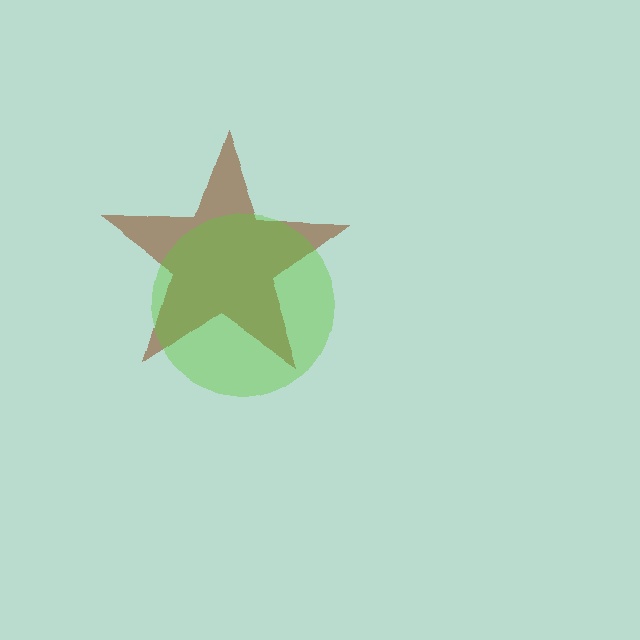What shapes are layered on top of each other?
The layered shapes are: a brown star, a lime circle.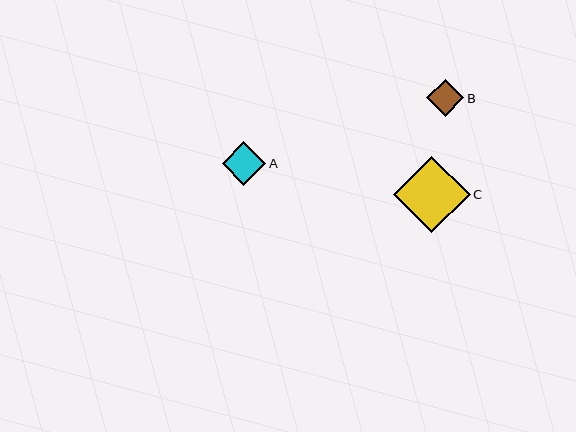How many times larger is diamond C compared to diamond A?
Diamond C is approximately 1.8 times the size of diamond A.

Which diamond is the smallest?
Diamond B is the smallest with a size of approximately 37 pixels.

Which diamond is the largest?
Diamond C is the largest with a size of approximately 77 pixels.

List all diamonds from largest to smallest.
From largest to smallest: C, A, B.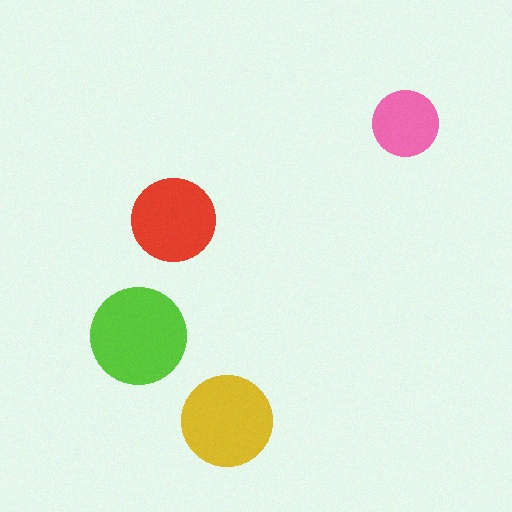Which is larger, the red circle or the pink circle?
The red one.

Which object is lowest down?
The yellow circle is bottommost.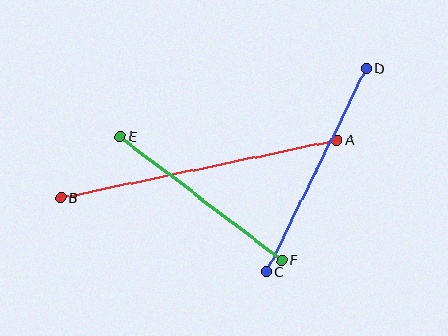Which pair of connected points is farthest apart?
Points A and B are farthest apart.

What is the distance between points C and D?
The distance is approximately 226 pixels.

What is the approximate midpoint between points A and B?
The midpoint is at approximately (199, 169) pixels.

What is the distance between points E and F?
The distance is approximately 204 pixels.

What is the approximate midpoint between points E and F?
The midpoint is at approximately (201, 198) pixels.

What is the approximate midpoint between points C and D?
The midpoint is at approximately (316, 170) pixels.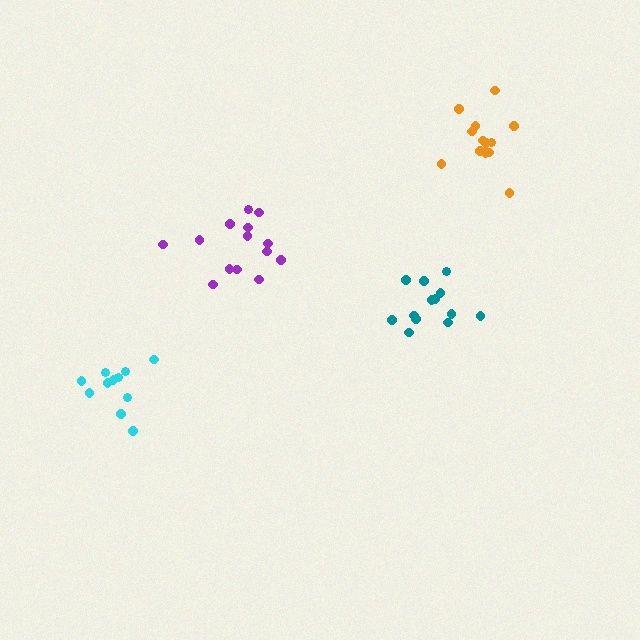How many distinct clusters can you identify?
There are 4 distinct clusters.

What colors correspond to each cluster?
The clusters are colored: purple, cyan, orange, teal.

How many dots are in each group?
Group 1: 14 dots, Group 2: 11 dots, Group 3: 13 dots, Group 4: 13 dots (51 total).